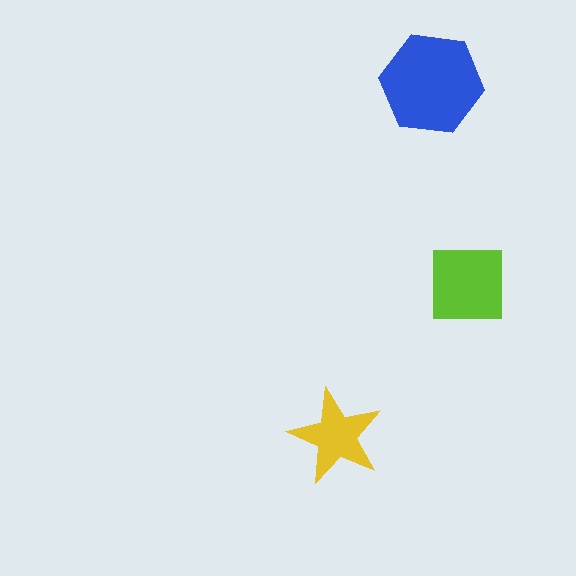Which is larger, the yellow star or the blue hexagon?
The blue hexagon.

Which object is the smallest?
The yellow star.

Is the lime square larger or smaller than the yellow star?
Larger.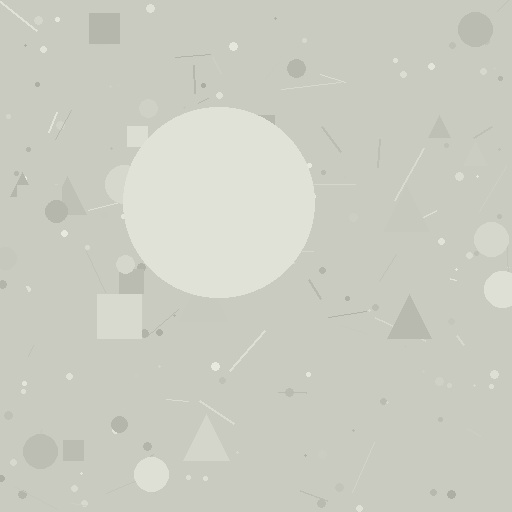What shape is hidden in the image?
A circle is hidden in the image.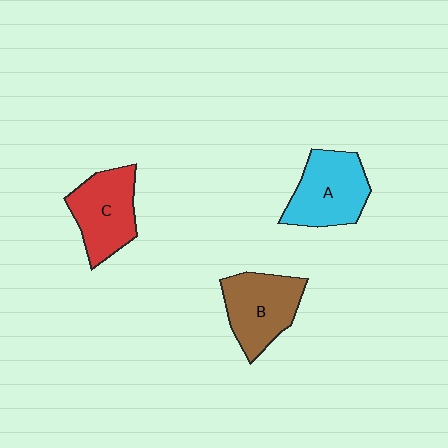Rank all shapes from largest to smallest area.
From largest to smallest: A (cyan), B (brown), C (red).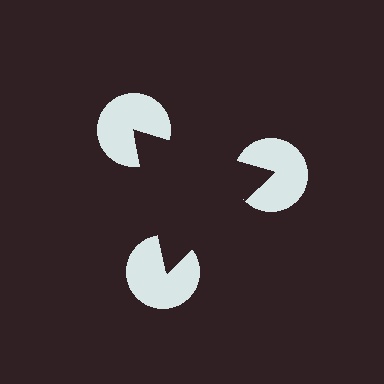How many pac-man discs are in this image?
There are 3 — one at each vertex of the illusory triangle.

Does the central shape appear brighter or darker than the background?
It typically appears slightly darker than the background, even though no actual brightness change is drawn.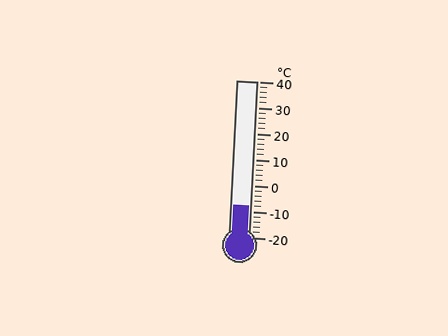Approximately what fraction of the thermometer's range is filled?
The thermometer is filled to approximately 20% of its range.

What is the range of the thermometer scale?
The thermometer scale ranges from -20°C to 40°C.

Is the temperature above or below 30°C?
The temperature is below 30°C.